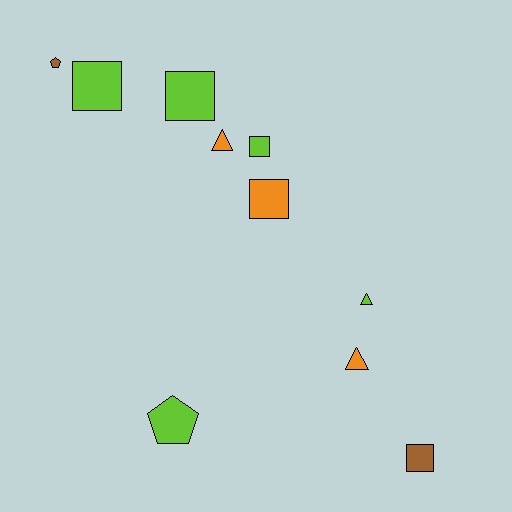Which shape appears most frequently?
Square, with 5 objects.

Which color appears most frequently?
Lime, with 5 objects.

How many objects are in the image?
There are 10 objects.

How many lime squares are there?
There are 3 lime squares.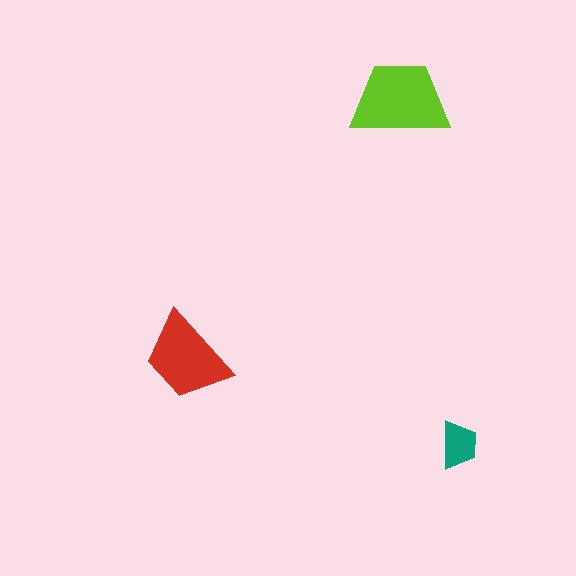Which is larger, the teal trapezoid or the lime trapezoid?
The lime one.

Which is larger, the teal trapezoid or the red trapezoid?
The red one.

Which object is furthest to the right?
The teal trapezoid is rightmost.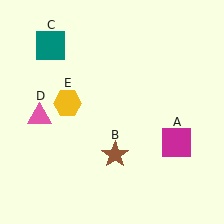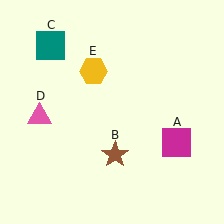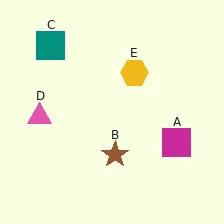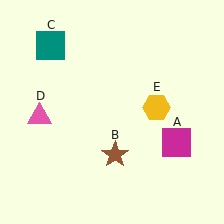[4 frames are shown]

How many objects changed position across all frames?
1 object changed position: yellow hexagon (object E).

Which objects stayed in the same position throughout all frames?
Magenta square (object A) and brown star (object B) and teal square (object C) and pink triangle (object D) remained stationary.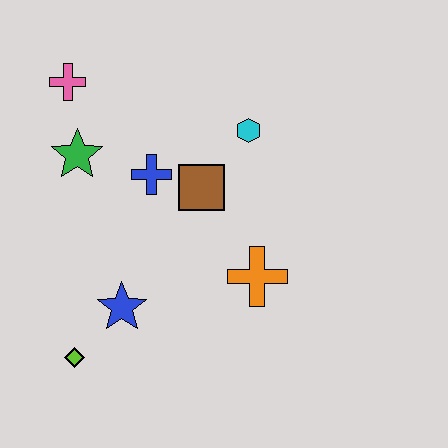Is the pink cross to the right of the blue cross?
No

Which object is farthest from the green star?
The orange cross is farthest from the green star.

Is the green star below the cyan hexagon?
Yes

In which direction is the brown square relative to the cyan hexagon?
The brown square is below the cyan hexagon.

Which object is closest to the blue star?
The lime diamond is closest to the blue star.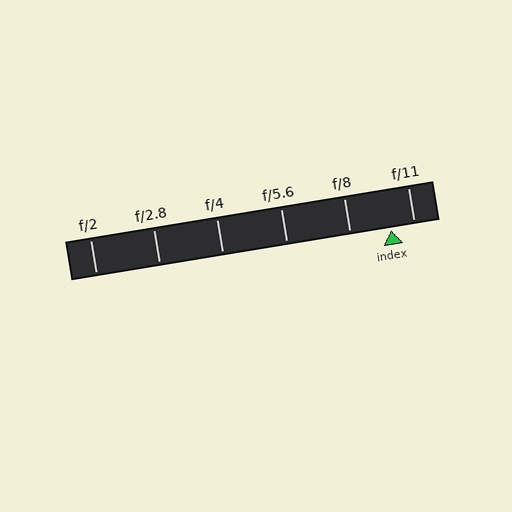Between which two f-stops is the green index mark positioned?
The index mark is between f/8 and f/11.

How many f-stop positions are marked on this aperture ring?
There are 6 f-stop positions marked.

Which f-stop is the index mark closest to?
The index mark is closest to f/11.